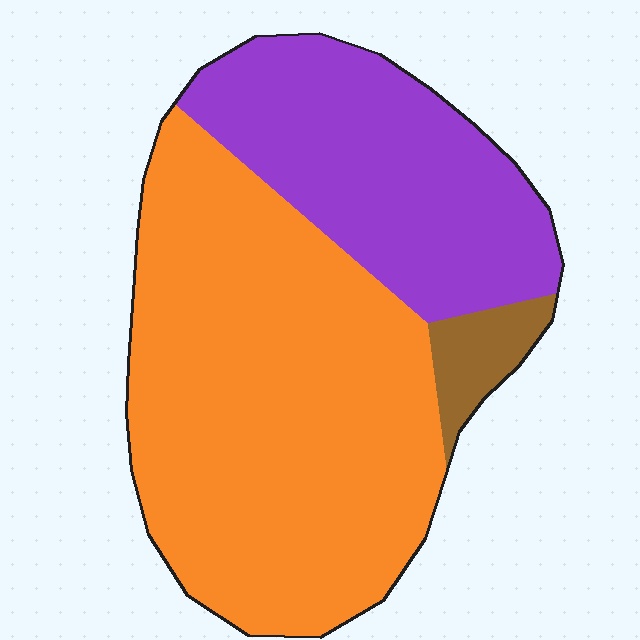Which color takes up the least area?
Brown, at roughly 5%.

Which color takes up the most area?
Orange, at roughly 60%.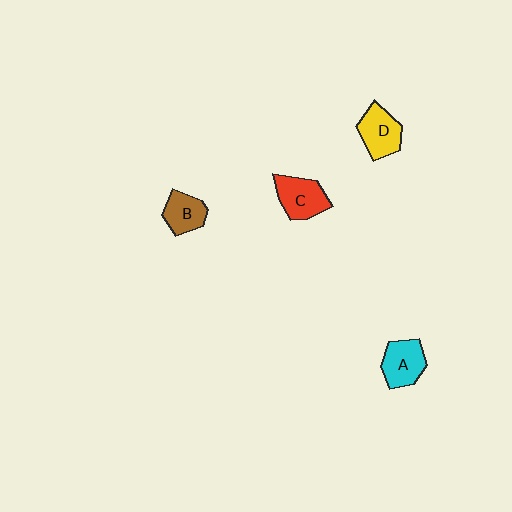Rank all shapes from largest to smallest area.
From largest to smallest: C (red), D (yellow), A (cyan), B (brown).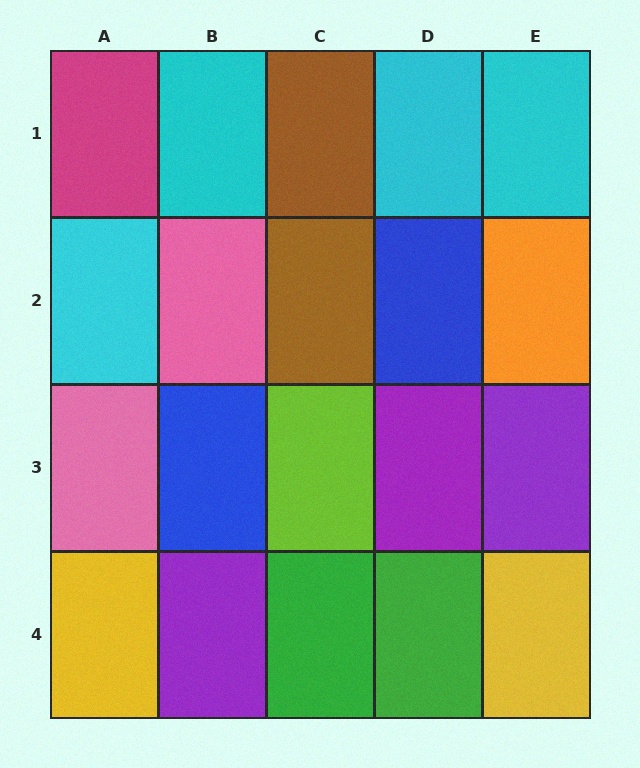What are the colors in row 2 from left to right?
Cyan, pink, brown, blue, orange.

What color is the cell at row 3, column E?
Purple.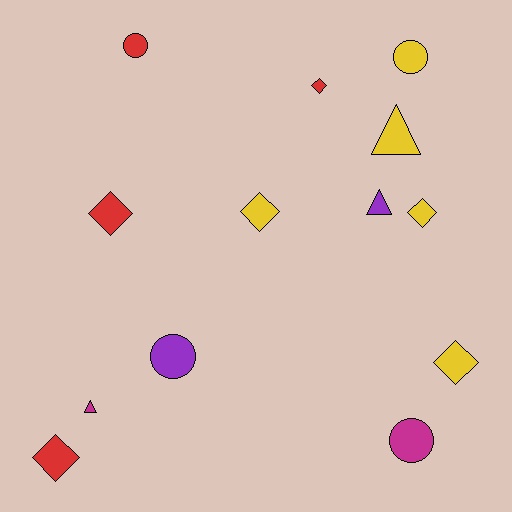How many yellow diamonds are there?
There are 3 yellow diamonds.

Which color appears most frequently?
Yellow, with 5 objects.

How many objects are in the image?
There are 13 objects.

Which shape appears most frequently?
Diamond, with 6 objects.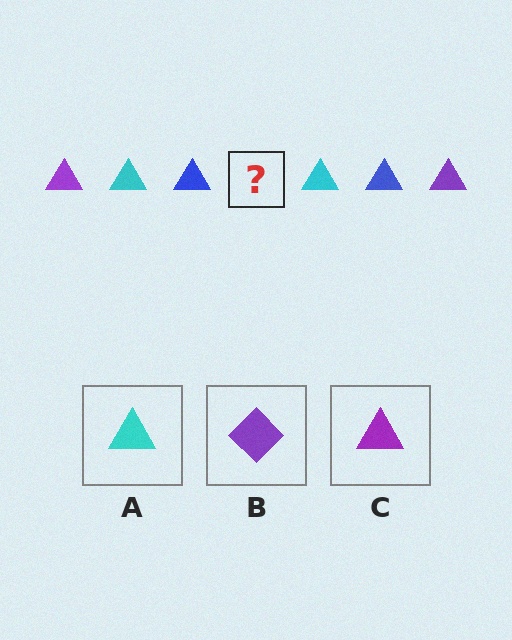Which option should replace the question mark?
Option C.